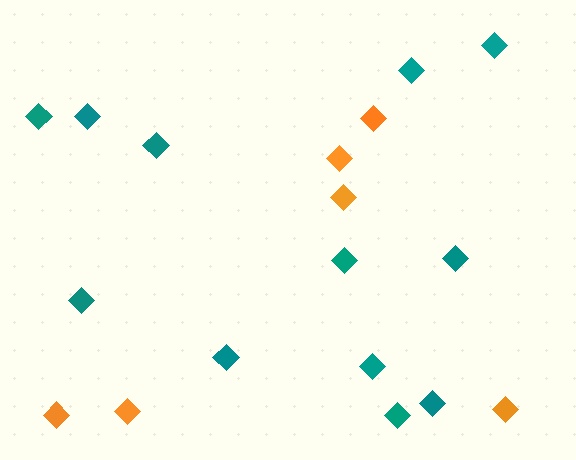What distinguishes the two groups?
There are 2 groups: one group of orange diamonds (6) and one group of teal diamonds (12).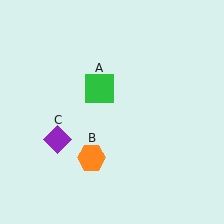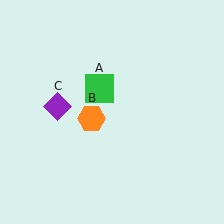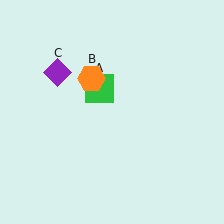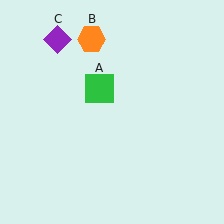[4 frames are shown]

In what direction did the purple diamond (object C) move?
The purple diamond (object C) moved up.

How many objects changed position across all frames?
2 objects changed position: orange hexagon (object B), purple diamond (object C).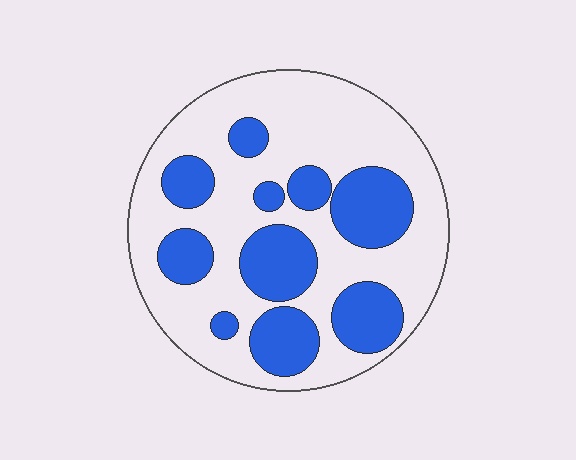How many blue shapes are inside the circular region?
10.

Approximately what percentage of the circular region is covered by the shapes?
Approximately 35%.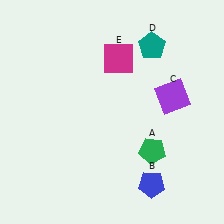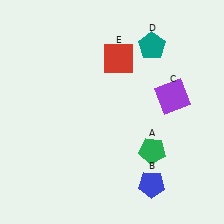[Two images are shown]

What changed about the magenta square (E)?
In Image 1, E is magenta. In Image 2, it changed to red.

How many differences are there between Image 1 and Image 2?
There is 1 difference between the two images.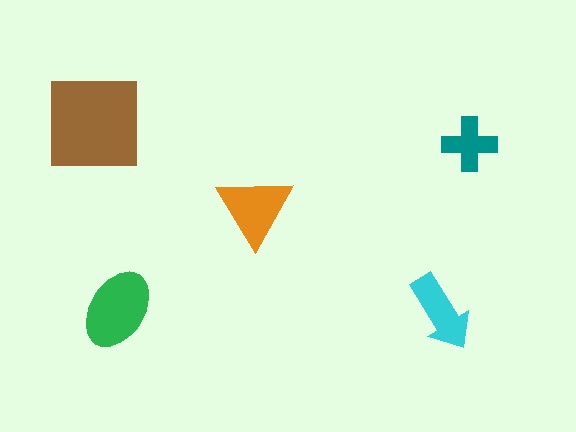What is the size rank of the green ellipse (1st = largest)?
2nd.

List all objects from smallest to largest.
The teal cross, the cyan arrow, the orange triangle, the green ellipse, the brown square.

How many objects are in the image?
There are 5 objects in the image.